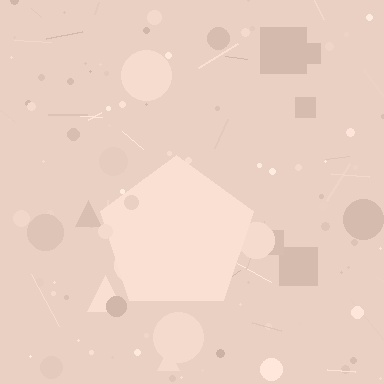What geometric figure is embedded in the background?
A pentagon is embedded in the background.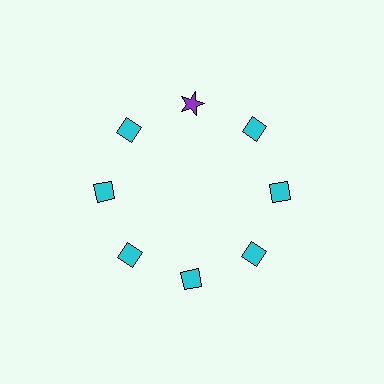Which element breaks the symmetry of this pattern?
The purple star at roughly the 12 o'clock position breaks the symmetry. All other shapes are cyan diamonds.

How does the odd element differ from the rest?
It differs in both color (purple instead of cyan) and shape (star instead of diamond).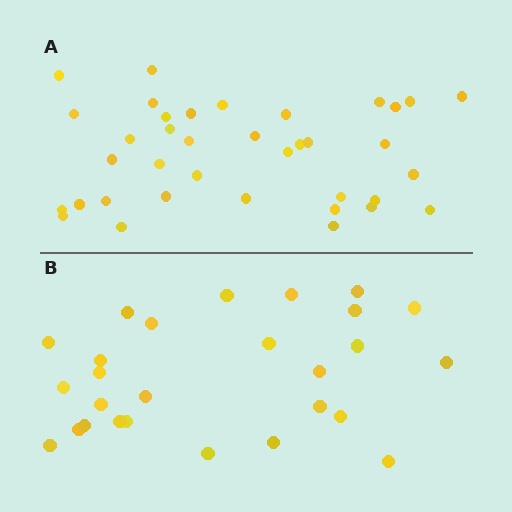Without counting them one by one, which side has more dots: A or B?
Region A (the top region) has more dots.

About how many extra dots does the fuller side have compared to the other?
Region A has roughly 10 or so more dots than region B.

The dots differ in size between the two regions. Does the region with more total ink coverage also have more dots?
No. Region B has more total ink coverage because its dots are larger, but region A actually contains more individual dots. Total area can be misleading — the number of items is what matters here.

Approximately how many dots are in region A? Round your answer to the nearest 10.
About 40 dots. (The exact count is 37, which rounds to 40.)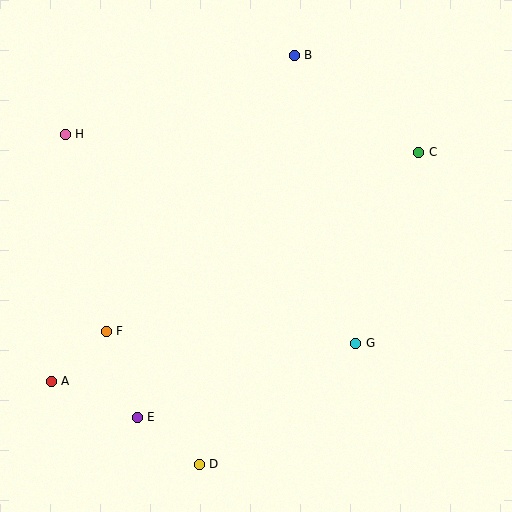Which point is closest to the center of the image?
Point G at (356, 343) is closest to the center.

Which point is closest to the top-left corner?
Point H is closest to the top-left corner.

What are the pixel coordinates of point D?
Point D is at (199, 464).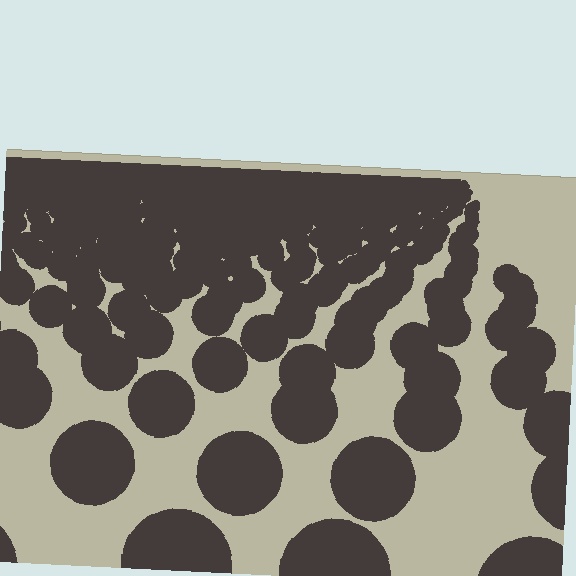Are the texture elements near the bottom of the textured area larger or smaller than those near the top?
Larger. Near the bottom, elements are closer to the viewer and appear at a bigger on-screen size.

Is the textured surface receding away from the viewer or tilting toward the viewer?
The surface is receding away from the viewer. Texture elements get smaller and denser toward the top.